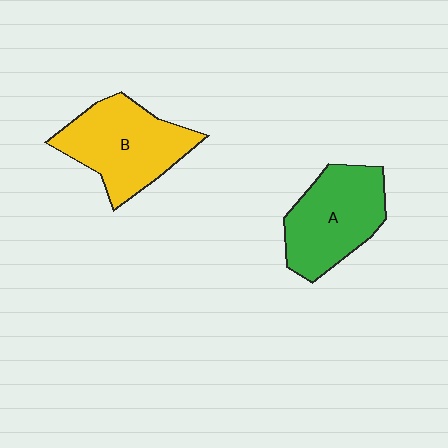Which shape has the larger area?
Shape B (yellow).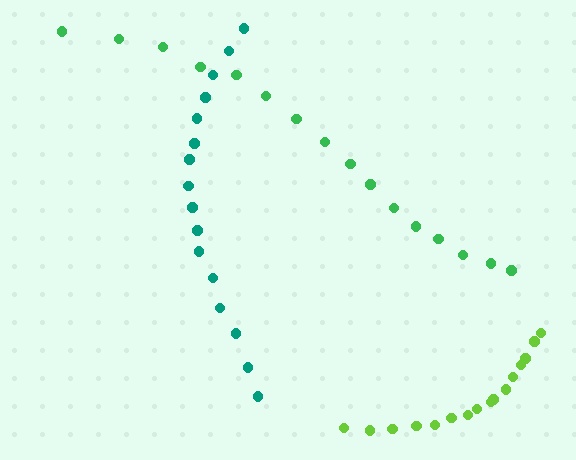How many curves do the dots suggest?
There are 3 distinct paths.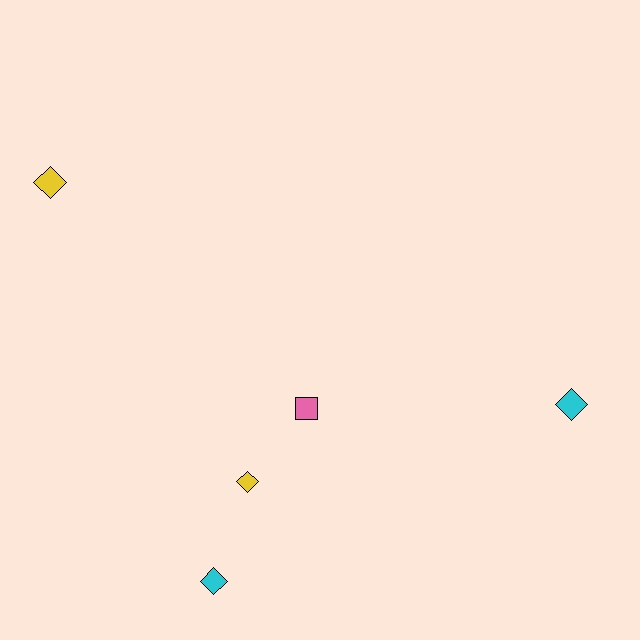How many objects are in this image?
There are 5 objects.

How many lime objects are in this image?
There are no lime objects.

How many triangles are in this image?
There are no triangles.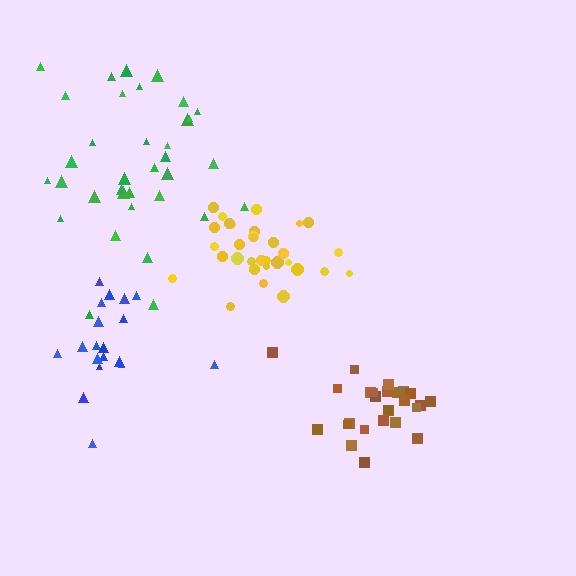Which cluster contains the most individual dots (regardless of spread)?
Green (35).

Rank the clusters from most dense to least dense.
yellow, brown, blue, green.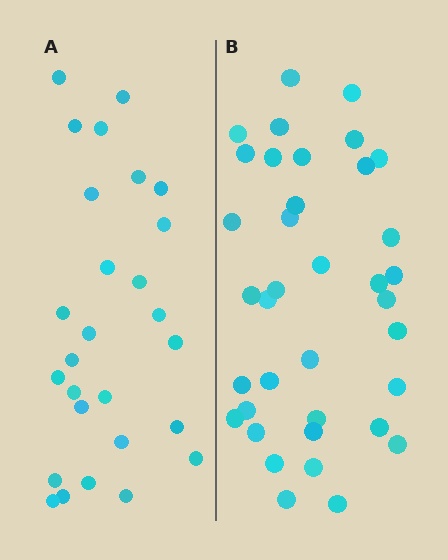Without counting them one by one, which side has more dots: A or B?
Region B (the right region) has more dots.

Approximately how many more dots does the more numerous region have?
Region B has roughly 10 or so more dots than region A.